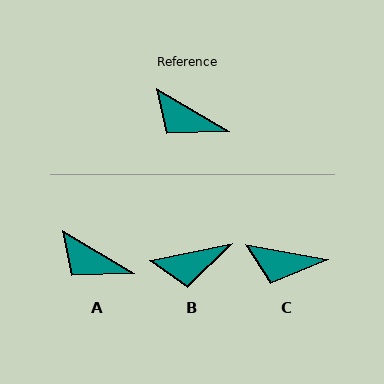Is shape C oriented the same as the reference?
No, it is off by about 21 degrees.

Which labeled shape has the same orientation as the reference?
A.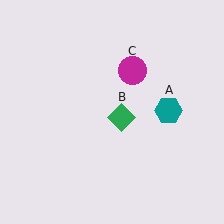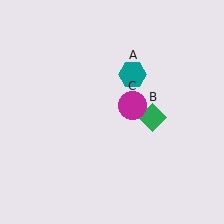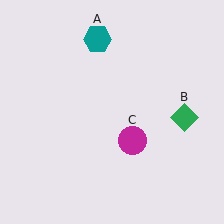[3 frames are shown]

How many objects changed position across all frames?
3 objects changed position: teal hexagon (object A), green diamond (object B), magenta circle (object C).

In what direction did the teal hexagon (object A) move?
The teal hexagon (object A) moved up and to the left.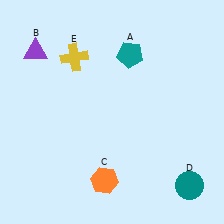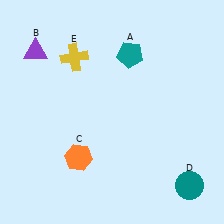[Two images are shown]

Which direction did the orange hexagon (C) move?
The orange hexagon (C) moved left.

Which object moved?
The orange hexagon (C) moved left.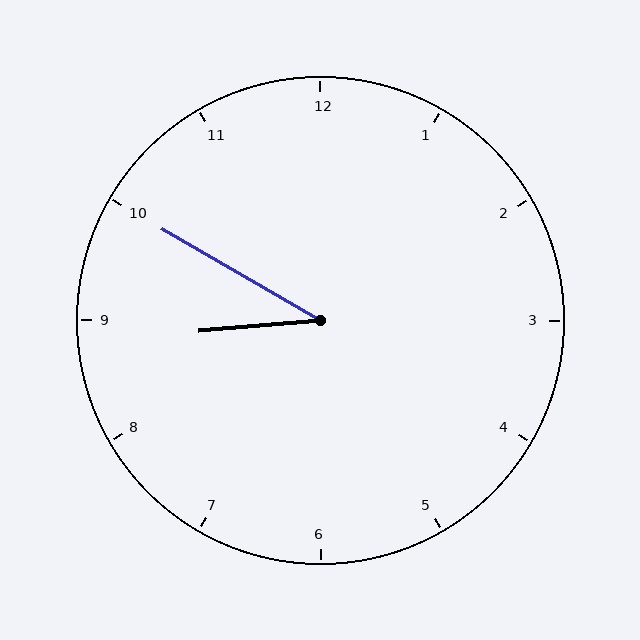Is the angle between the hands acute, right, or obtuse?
It is acute.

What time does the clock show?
8:50.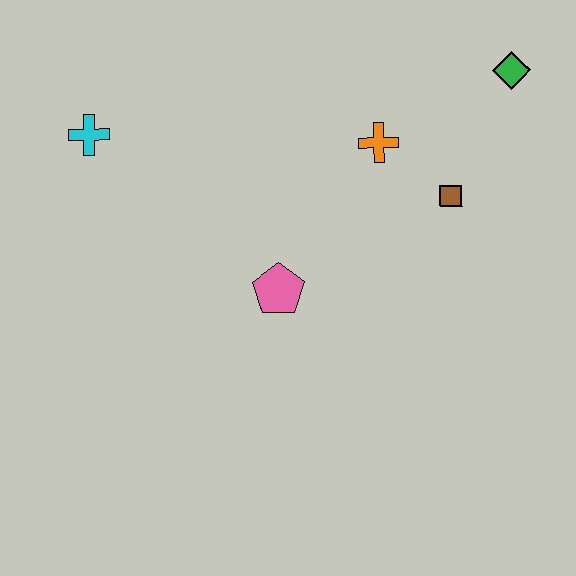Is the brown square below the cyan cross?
Yes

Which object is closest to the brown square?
The orange cross is closest to the brown square.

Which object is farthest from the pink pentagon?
The green diamond is farthest from the pink pentagon.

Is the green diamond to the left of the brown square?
No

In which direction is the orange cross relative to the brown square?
The orange cross is to the left of the brown square.